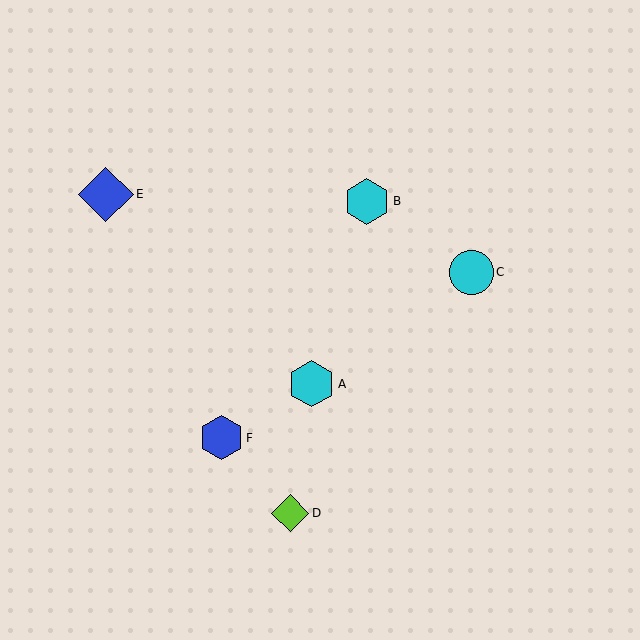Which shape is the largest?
The blue diamond (labeled E) is the largest.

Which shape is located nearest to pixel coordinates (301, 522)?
The lime diamond (labeled D) at (290, 513) is nearest to that location.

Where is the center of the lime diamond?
The center of the lime diamond is at (290, 513).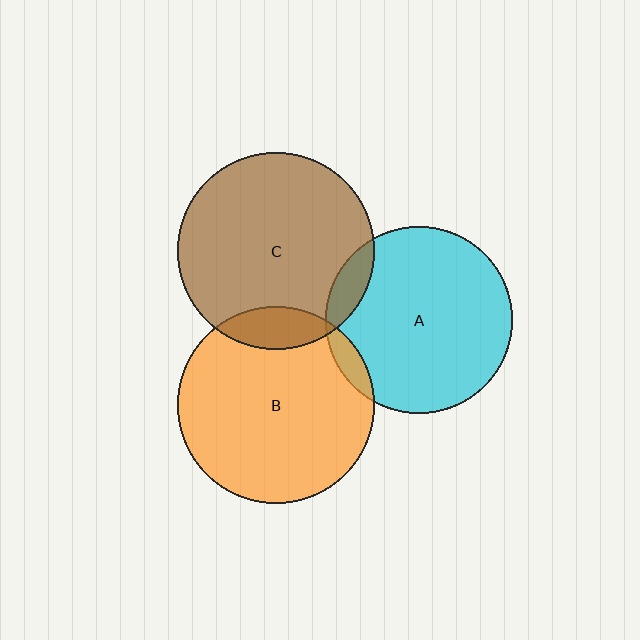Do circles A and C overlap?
Yes.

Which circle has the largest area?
Circle C (brown).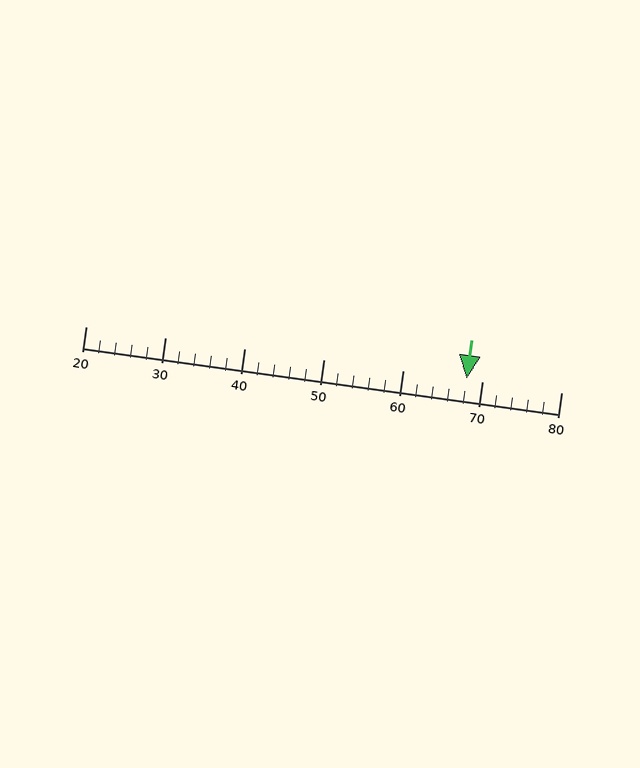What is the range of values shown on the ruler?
The ruler shows values from 20 to 80.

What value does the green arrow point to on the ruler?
The green arrow points to approximately 68.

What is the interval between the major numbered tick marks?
The major tick marks are spaced 10 units apart.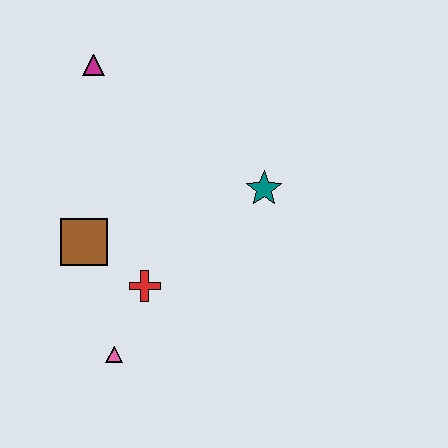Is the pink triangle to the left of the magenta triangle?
No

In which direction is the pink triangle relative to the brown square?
The pink triangle is below the brown square.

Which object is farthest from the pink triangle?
The magenta triangle is farthest from the pink triangle.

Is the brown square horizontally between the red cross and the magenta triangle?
No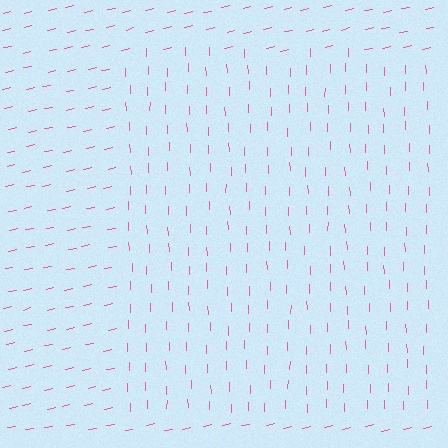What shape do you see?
I see a rectangle.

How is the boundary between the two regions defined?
The boundary is defined purely by a change in line orientation (approximately 78 degrees difference). All lines are the same color and thickness.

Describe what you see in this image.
The image is filled with small pink line segments. A rectangle region in the image has lines oriented differently from the surrounding lines, creating a visible texture boundary.